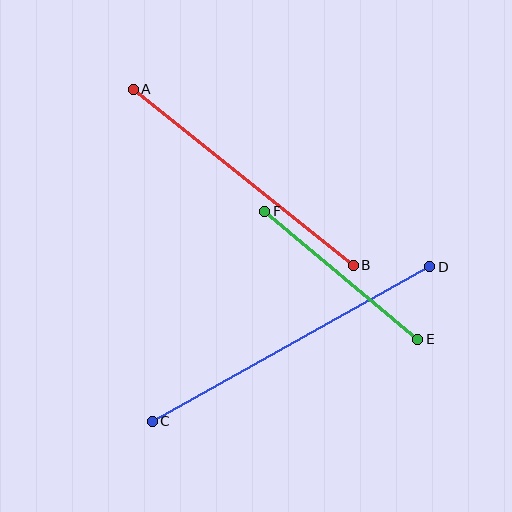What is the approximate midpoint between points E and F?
The midpoint is at approximately (341, 275) pixels.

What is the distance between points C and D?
The distance is approximately 317 pixels.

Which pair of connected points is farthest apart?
Points C and D are farthest apart.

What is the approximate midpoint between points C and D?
The midpoint is at approximately (291, 344) pixels.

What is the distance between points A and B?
The distance is approximately 282 pixels.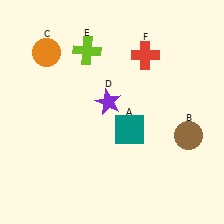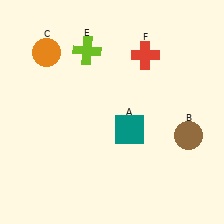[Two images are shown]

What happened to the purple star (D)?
The purple star (D) was removed in Image 2. It was in the top-left area of Image 1.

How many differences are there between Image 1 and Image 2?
There is 1 difference between the two images.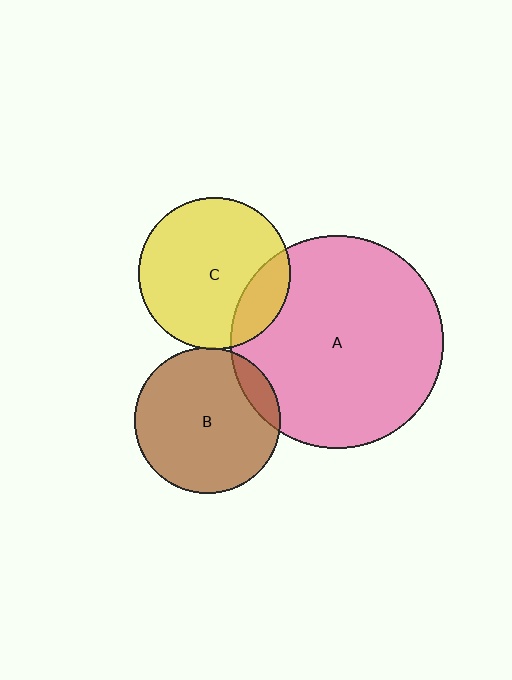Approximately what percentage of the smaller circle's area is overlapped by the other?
Approximately 10%.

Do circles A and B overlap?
Yes.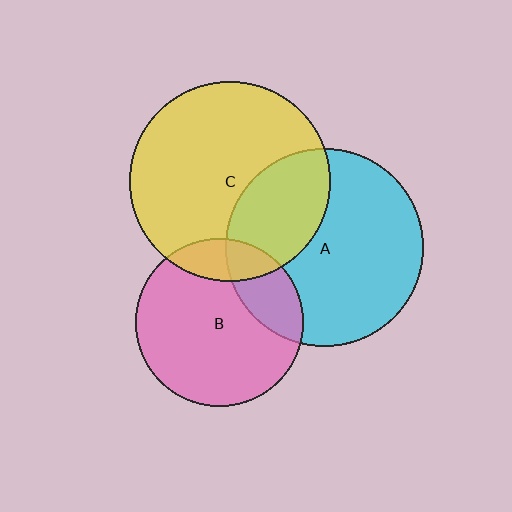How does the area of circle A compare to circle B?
Approximately 1.4 times.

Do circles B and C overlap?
Yes.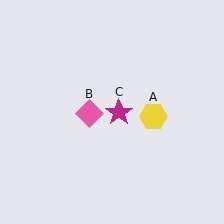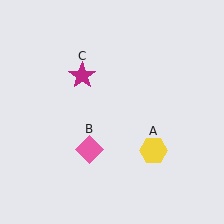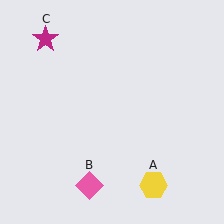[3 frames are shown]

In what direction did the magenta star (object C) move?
The magenta star (object C) moved up and to the left.